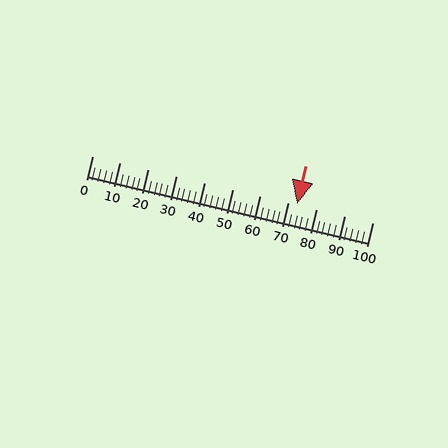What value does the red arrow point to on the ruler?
The red arrow points to approximately 73.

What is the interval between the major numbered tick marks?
The major tick marks are spaced 10 units apart.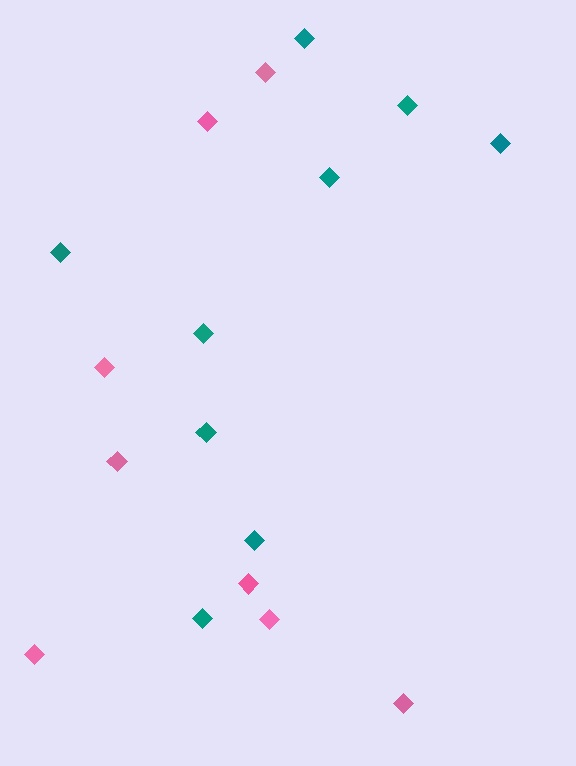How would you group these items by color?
There are 2 groups: one group of teal diamonds (9) and one group of pink diamonds (8).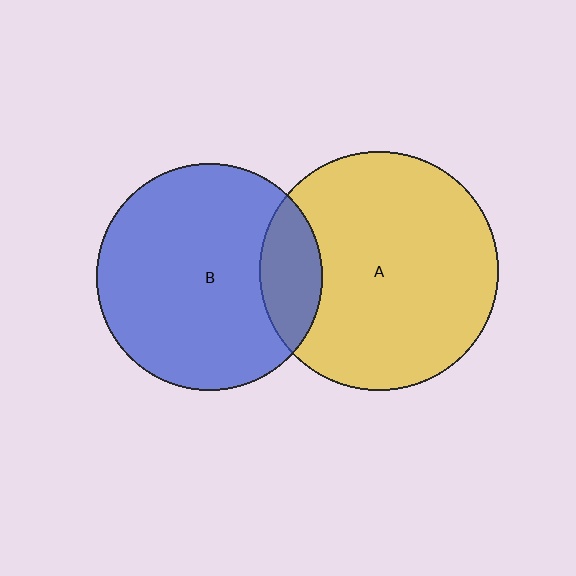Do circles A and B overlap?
Yes.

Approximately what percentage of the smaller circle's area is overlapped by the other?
Approximately 15%.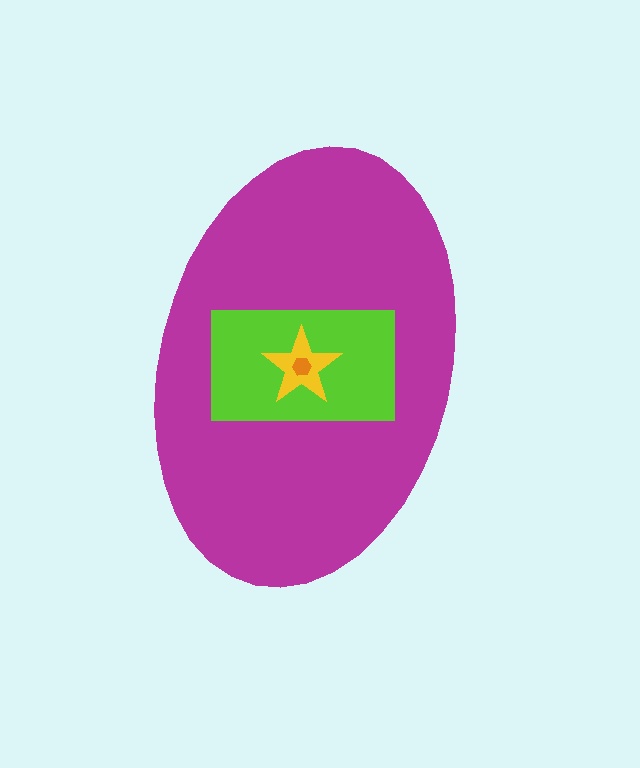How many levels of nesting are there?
4.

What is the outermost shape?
The magenta ellipse.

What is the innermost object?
The orange hexagon.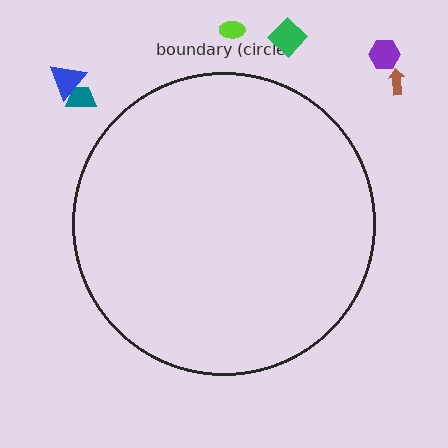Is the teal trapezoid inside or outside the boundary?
Outside.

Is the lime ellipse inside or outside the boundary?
Outside.